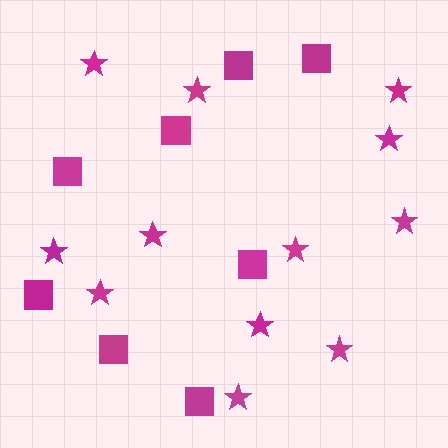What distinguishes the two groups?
There are 2 groups: one group of squares (8) and one group of stars (12).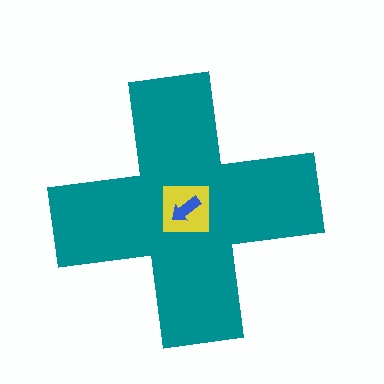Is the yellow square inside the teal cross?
Yes.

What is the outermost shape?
The teal cross.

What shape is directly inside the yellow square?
The blue arrow.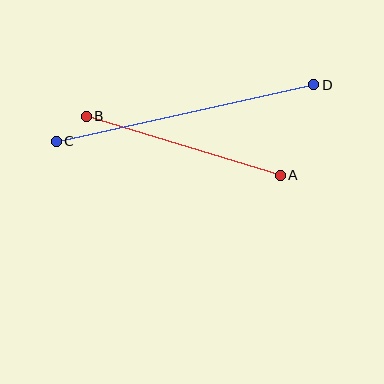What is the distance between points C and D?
The distance is approximately 264 pixels.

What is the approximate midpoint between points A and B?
The midpoint is at approximately (183, 146) pixels.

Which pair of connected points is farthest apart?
Points C and D are farthest apart.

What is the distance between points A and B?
The distance is approximately 203 pixels.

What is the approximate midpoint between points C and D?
The midpoint is at approximately (185, 113) pixels.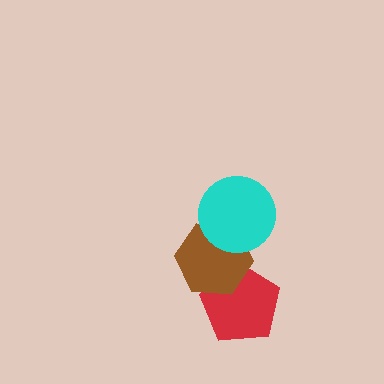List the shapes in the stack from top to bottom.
From top to bottom: the cyan circle, the brown hexagon, the red pentagon.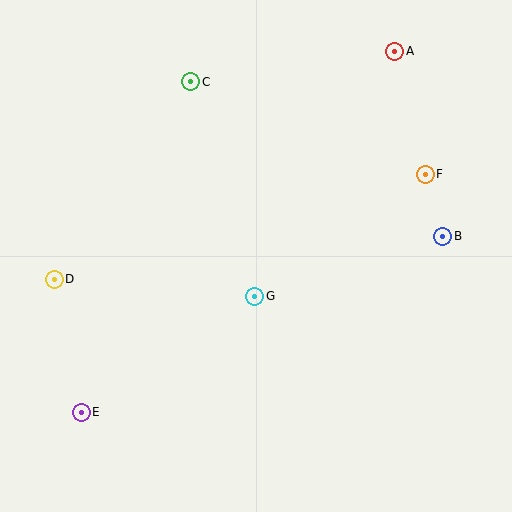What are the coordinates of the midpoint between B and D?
The midpoint between B and D is at (248, 258).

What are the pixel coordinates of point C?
Point C is at (191, 82).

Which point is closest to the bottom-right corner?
Point B is closest to the bottom-right corner.